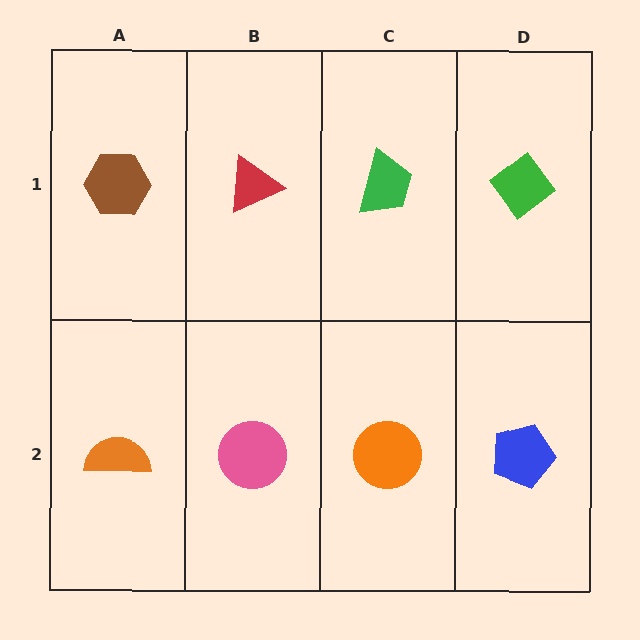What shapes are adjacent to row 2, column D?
A green diamond (row 1, column D), an orange circle (row 2, column C).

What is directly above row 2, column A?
A brown hexagon.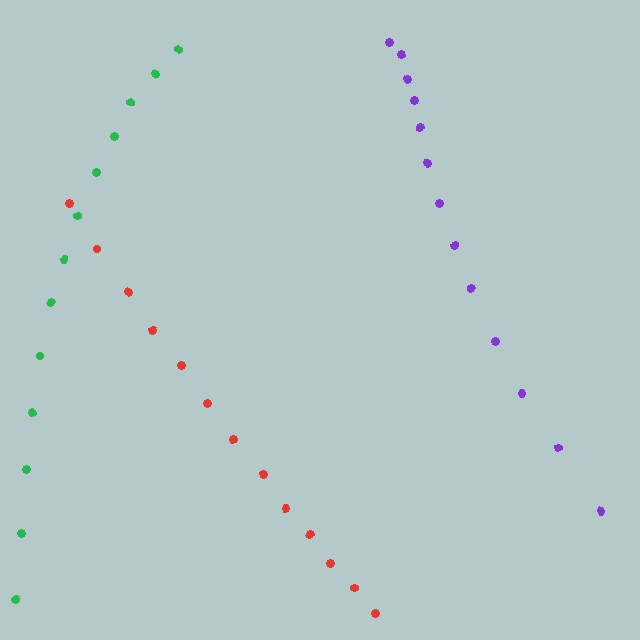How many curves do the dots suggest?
There are 3 distinct paths.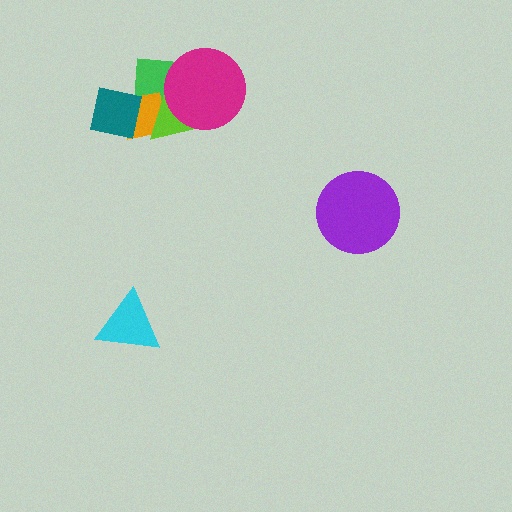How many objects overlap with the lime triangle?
3 objects overlap with the lime triangle.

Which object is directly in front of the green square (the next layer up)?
The orange square is directly in front of the green square.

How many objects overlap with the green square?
4 objects overlap with the green square.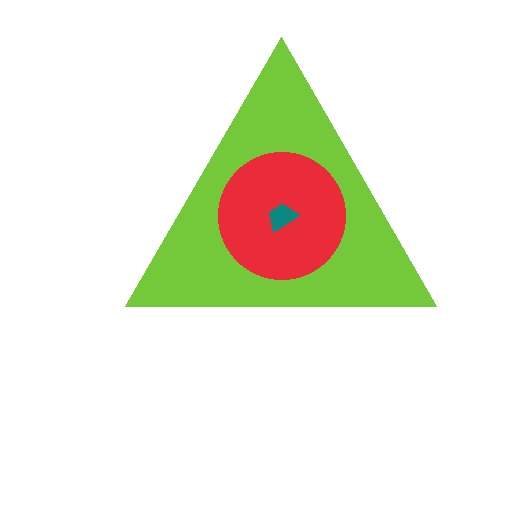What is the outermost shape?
The lime triangle.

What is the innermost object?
The teal trapezoid.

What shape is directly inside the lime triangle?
The red circle.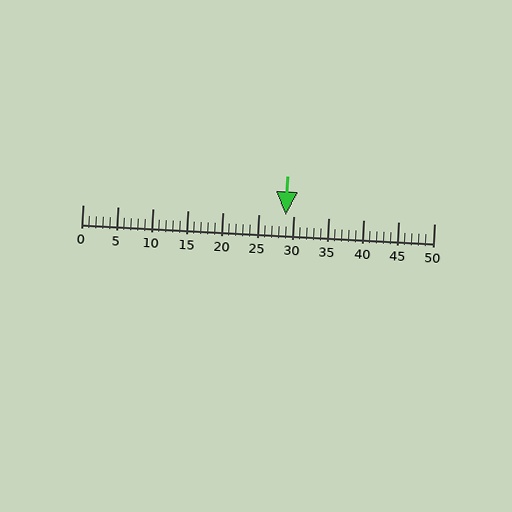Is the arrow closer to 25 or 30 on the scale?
The arrow is closer to 30.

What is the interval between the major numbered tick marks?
The major tick marks are spaced 5 units apart.